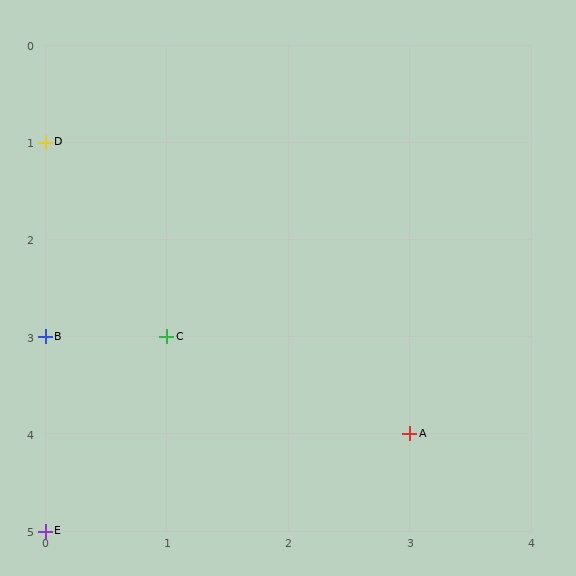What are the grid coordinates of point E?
Point E is at grid coordinates (0, 5).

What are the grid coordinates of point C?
Point C is at grid coordinates (1, 3).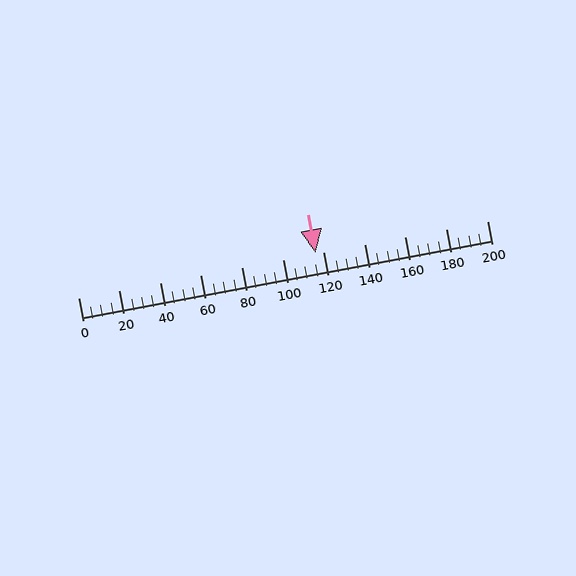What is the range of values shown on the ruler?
The ruler shows values from 0 to 200.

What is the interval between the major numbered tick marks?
The major tick marks are spaced 20 units apart.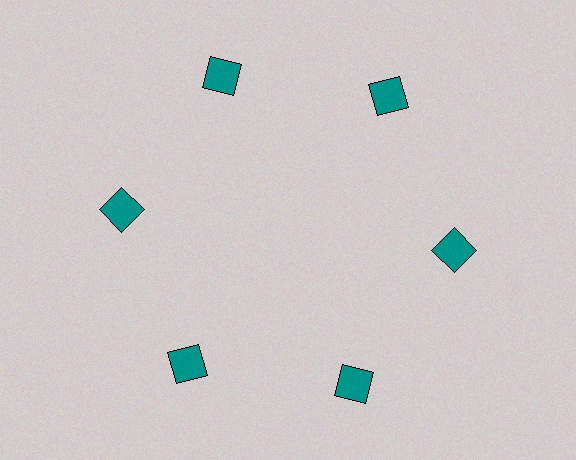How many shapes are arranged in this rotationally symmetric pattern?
There are 6 shapes, arranged in 6 groups of 1.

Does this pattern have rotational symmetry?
Yes, this pattern has 6-fold rotational symmetry. It looks the same after rotating 60 degrees around the center.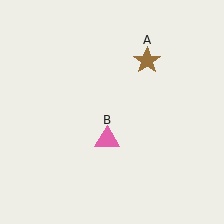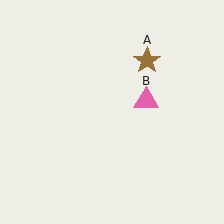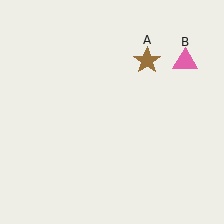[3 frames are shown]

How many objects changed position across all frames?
1 object changed position: pink triangle (object B).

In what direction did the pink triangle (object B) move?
The pink triangle (object B) moved up and to the right.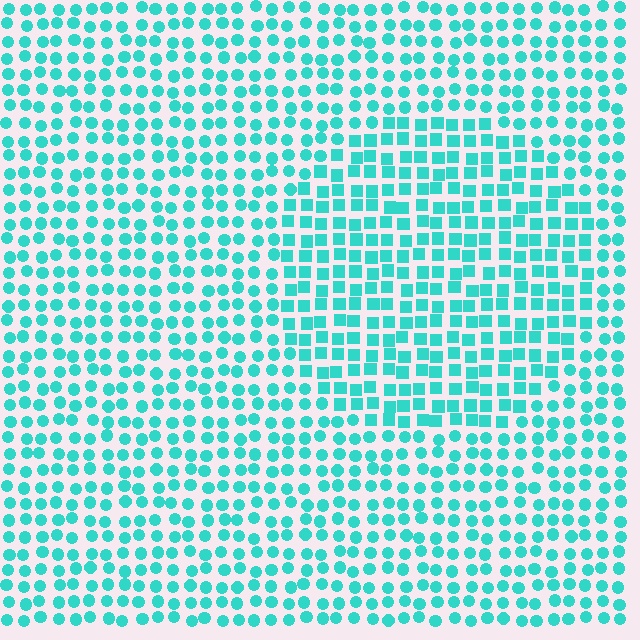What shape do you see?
I see a circle.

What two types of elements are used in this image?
The image uses squares inside the circle region and circles outside it.